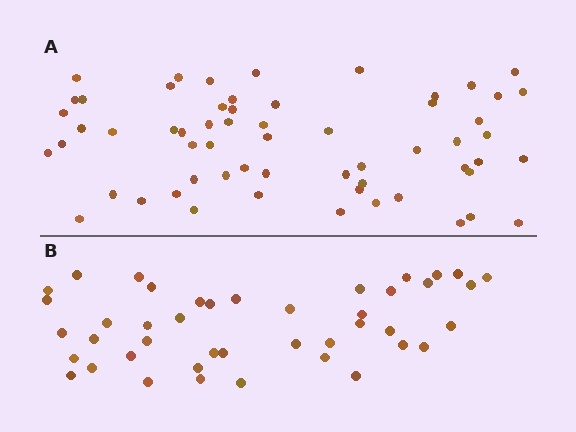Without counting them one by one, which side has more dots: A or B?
Region A (the top region) has more dots.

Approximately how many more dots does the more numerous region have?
Region A has approximately 15 more dots than region B.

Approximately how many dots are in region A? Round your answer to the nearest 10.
About 60 dots.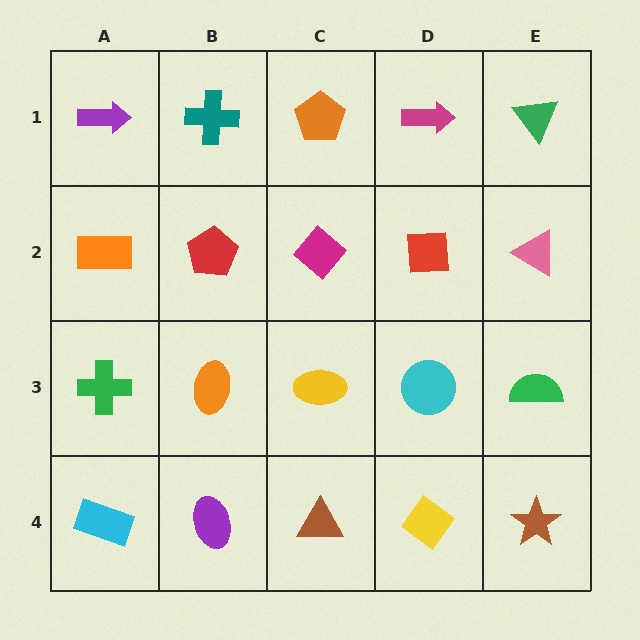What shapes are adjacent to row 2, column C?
An orange pentagon (row 1, column C), a yellow ellipse (row 3, column C), a red pentagon (row 2, column B), a red square (row 2, column D).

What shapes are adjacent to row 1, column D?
A red square (row 2, column D), an orange pentagon (row 1, column C), a green triangle (row 1, column E).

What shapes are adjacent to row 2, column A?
A purple arrow (row 1, column A), a green cross (row 3, column A), a red pentagon (row 2, column B).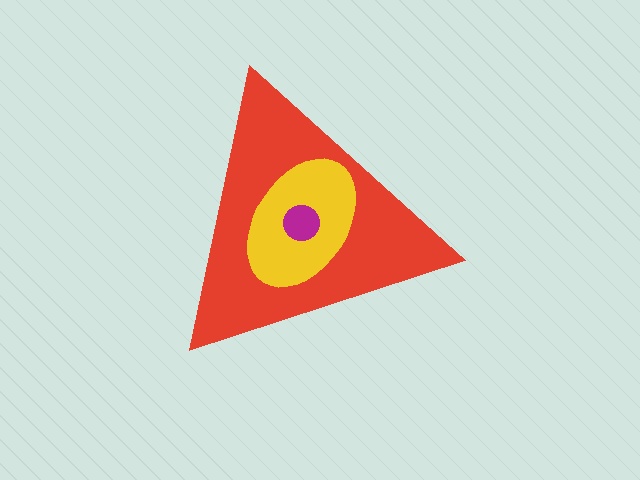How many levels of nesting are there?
3.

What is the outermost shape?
The red triangle.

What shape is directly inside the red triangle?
The yellow ellipse.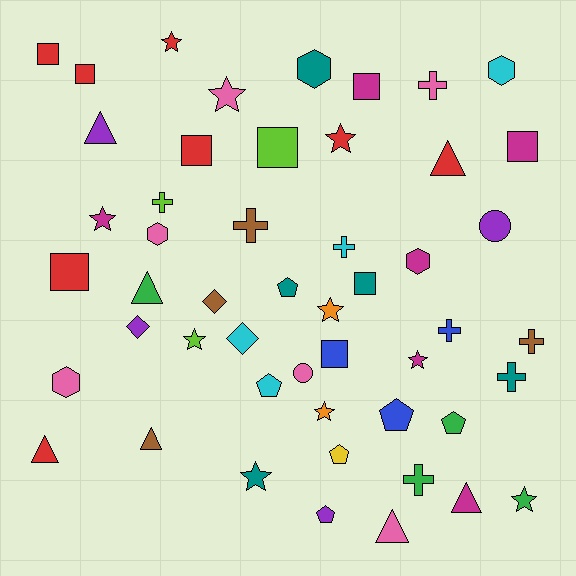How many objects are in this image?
There are 50 objects.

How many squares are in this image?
There are 9 squares.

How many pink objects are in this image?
There are 6 pink objects.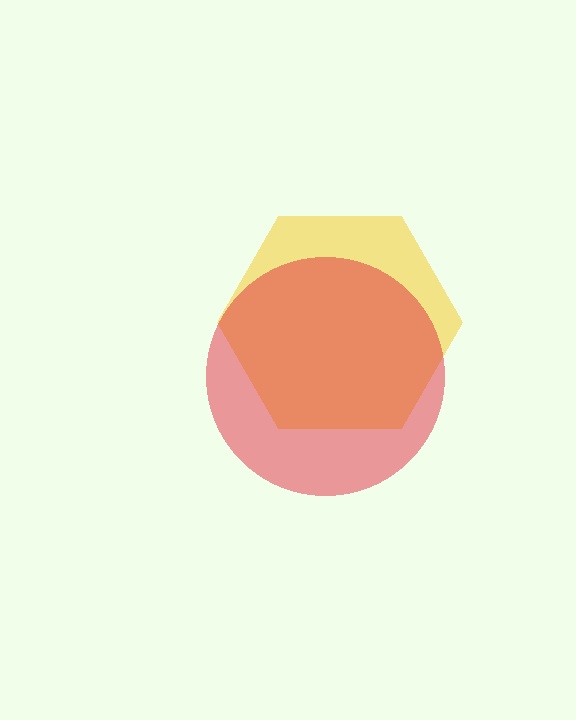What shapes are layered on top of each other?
The layered shapes are: a yellow hexagon, a red circle.